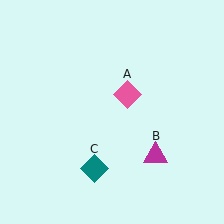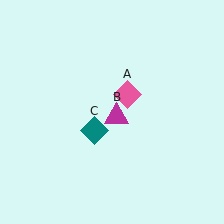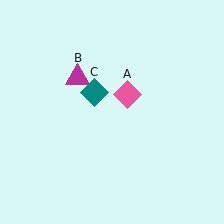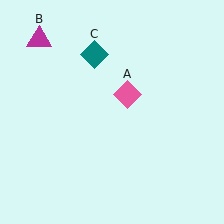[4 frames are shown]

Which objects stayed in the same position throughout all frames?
Pink diamond (object A) remained stationary.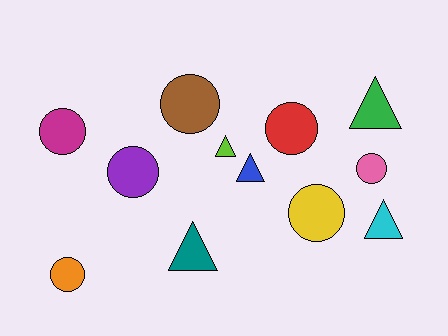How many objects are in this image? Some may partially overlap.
There are 12 objects.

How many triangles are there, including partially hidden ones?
There are 5 triangles.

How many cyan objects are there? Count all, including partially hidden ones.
There is 1 cyan object.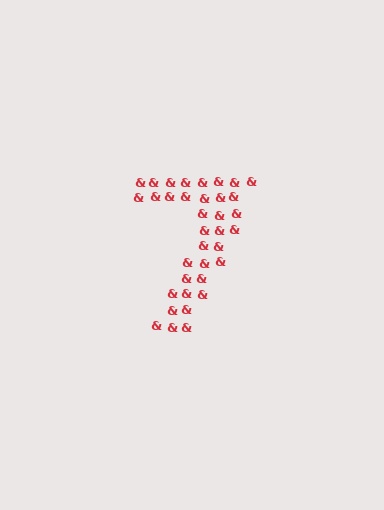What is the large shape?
The large shape is the digit 7.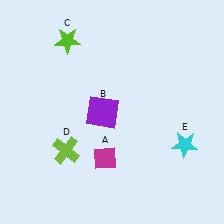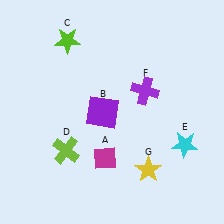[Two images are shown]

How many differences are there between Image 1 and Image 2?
There are 2 differences between the two images.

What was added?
A purple cross (F), a yellow star (G) were added in Image 2.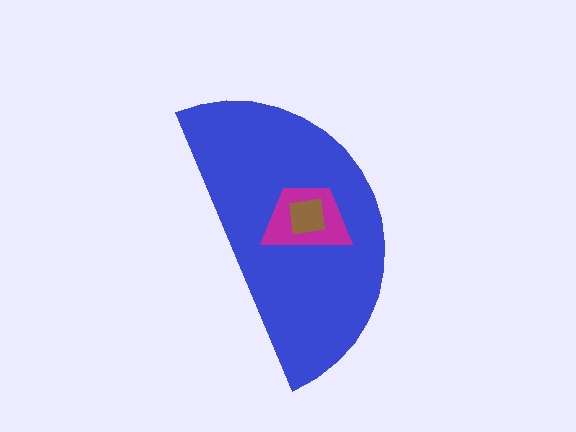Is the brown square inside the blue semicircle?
Yes.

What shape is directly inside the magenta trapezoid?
The brown square.